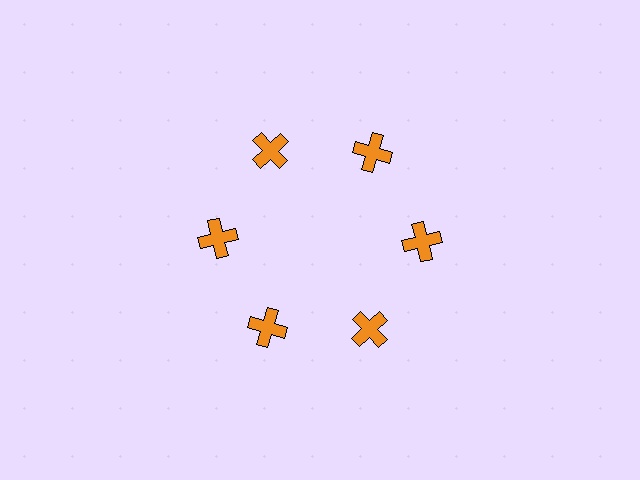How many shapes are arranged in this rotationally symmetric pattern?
There are 6 shapes, arranged in 6 groups of 1.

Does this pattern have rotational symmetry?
Yes, this pattern has 6-fold rotational symmetry. It looks the same after rotating 60 degrees around the center.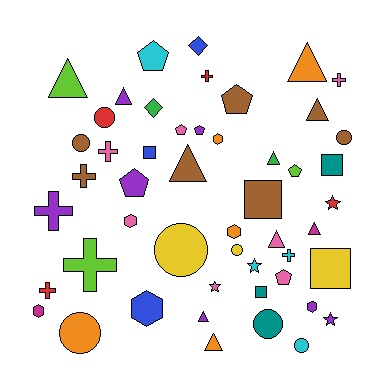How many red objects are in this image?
There are 4 red objects.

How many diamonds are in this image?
There are 2 diamonds.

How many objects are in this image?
There are 50 objects.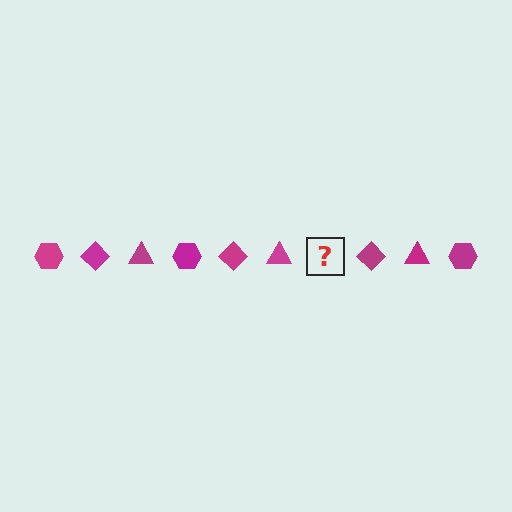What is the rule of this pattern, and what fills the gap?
The rule is that the pattern cycles through hexagon, diamond, triangle shapes in magenta. The gap should be filled with a magenta hexagon.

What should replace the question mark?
The question mark should be replaced with a magenta hexagon.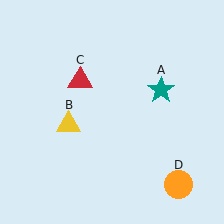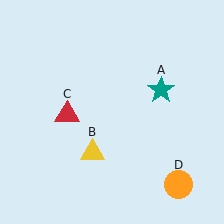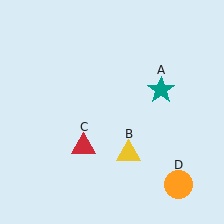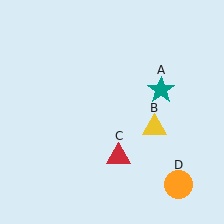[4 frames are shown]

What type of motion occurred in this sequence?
The yellow triangle (object B), red triangle (object C) rotated counterclockwise around the center of the scene.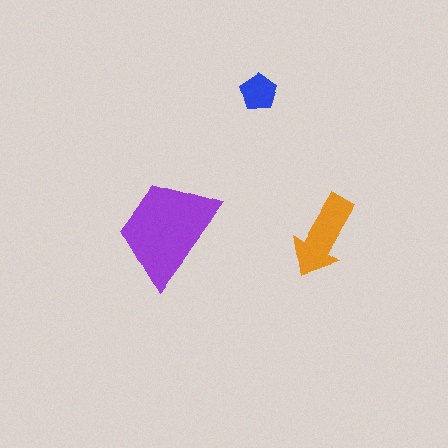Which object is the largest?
The purple trapezoid.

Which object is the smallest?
The blue pentagon.